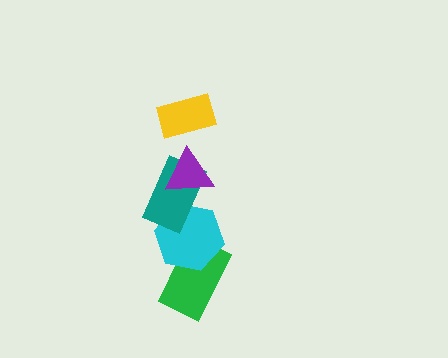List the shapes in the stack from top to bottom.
From top to bottom: the yellow rectangle, the purple triangle, the teal rectangle, the cyan hexagon, the green rectangle.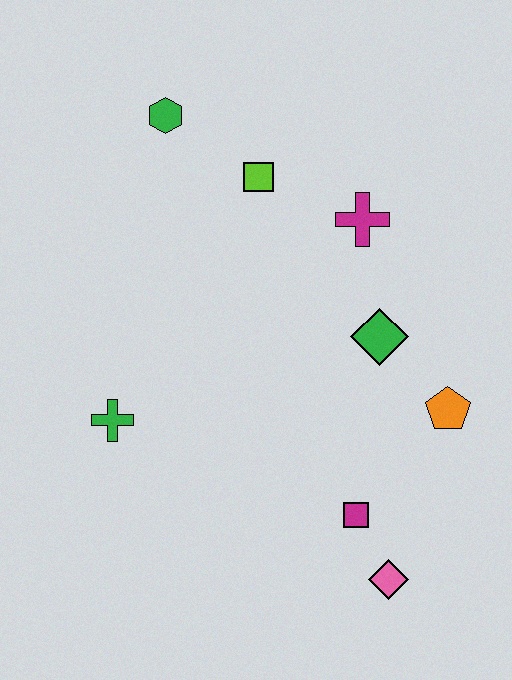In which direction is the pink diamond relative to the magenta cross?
The pink diamond is below the magenta cross.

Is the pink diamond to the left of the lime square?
No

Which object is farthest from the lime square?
The pink diamond is farthest from the lime square.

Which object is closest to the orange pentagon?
The green diamond is closest to the orange pentagon.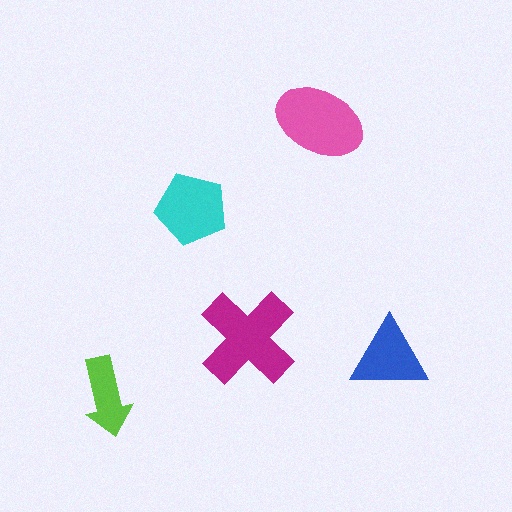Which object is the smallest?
The lime arrow.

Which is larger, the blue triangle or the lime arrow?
The blue triangle.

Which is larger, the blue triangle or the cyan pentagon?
The cyan pentagon.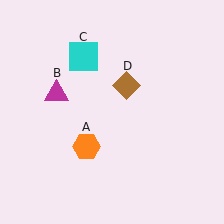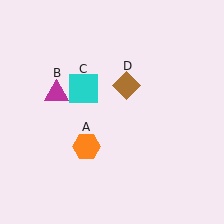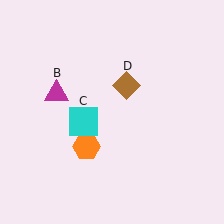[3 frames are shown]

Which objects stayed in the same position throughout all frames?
Orange hexagon (object A) and magenta triangle (object B) and brown diamond (object D) remained stationary.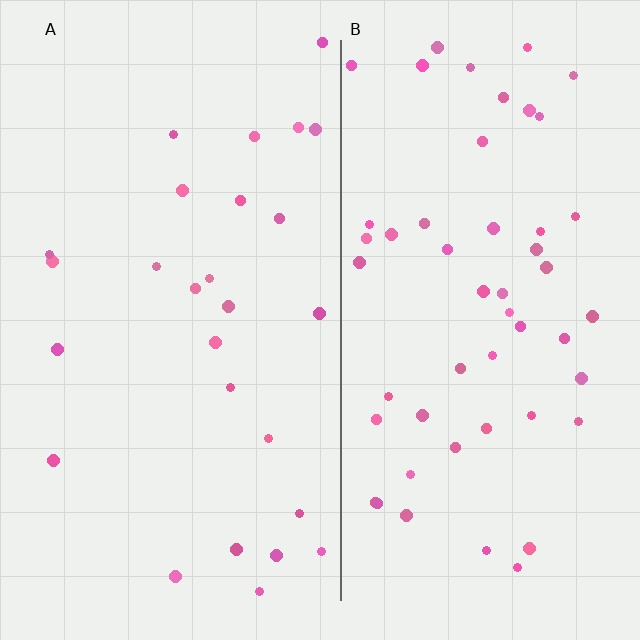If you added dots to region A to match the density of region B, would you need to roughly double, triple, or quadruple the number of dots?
Approximately double.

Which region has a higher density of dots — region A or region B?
B (the right).